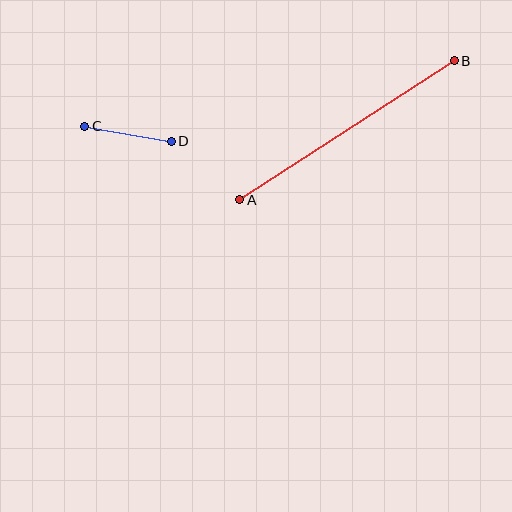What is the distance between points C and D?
The distance is approximately 88 pixels.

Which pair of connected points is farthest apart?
Points A and B are farthest apart.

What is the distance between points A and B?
The distance is approximately 256 pixels.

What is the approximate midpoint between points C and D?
The midpoint is at approximately (128, 134) pixels.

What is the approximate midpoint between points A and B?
The midpoint is at approximately (347, 130) pixels.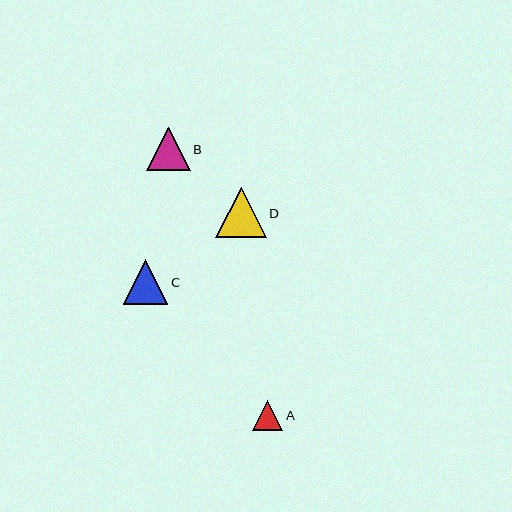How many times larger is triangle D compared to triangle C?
Triangle D is approximately 1.1 times the size of triangle C.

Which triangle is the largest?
Triangle D is the largest with a size of approximately 50 pixels.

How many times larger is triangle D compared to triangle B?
Triangle D is approximately 1.2 times the size of triangle B.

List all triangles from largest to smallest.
From largest to smallest: D, C, B, A.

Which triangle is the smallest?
Triangle A is the smallest with a size of approximately 30 pixels.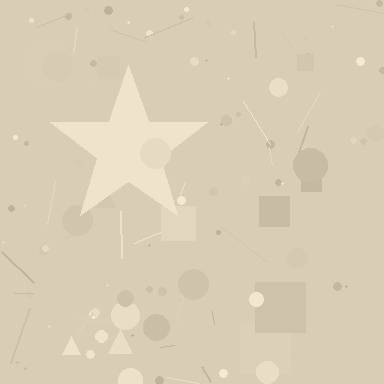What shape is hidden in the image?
A star is hidden in the image.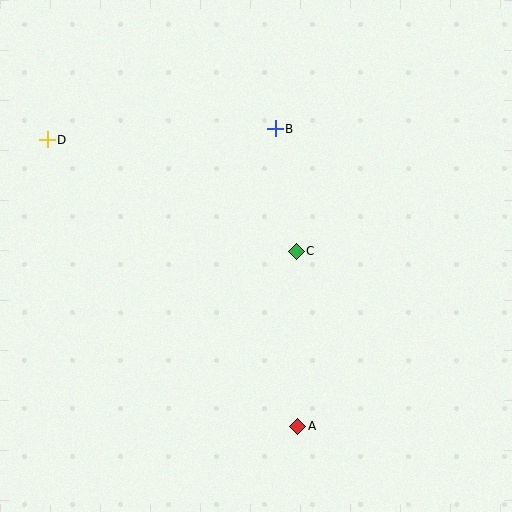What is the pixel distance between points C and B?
The distance between C and B is 125 pixels.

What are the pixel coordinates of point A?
Point A is at (298, 426).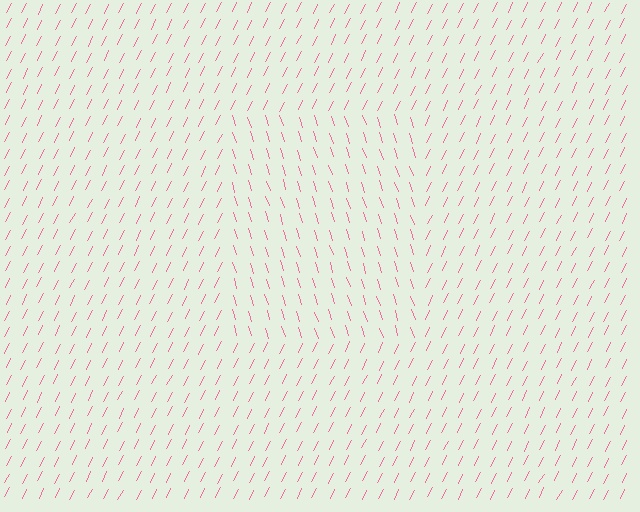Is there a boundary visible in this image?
Yes, there is a texture boundary formed by a change in line orientation.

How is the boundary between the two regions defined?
The boundary is defined purely by a change in line orientation (approximately 45 degrees difference). All lines are the same color and thickness.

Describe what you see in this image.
The image is filled with small pink line segments. A rectangle region in the image has lines oriented differently from the surrounding lines, creating a visible texture boundary.